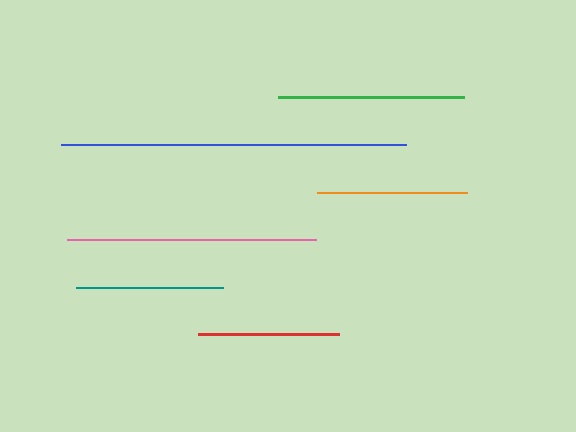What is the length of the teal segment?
The teal segment is approximately 147 pixels long.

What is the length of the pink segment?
The pink segment is approximately 249 pixels long.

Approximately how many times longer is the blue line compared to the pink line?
The blue line is approximately 1.4 times the length of the pink line.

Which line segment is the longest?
The blue line is the longest at approximately 344 pixels.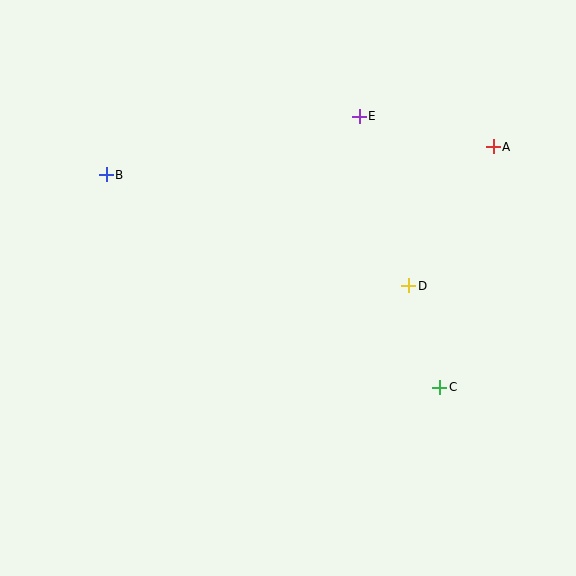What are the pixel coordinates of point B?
Point B is at (106, 175).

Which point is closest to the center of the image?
Point D at (409, 286) is closest to the center.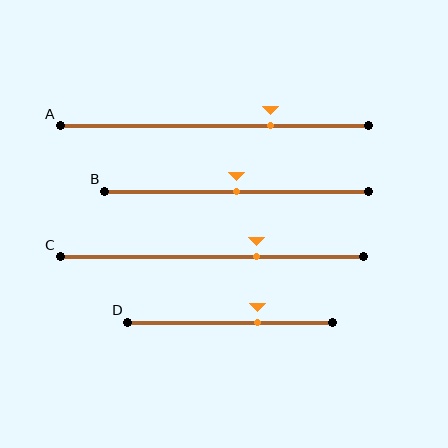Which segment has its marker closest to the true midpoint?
Segment B has its marker closest to the true midpoint.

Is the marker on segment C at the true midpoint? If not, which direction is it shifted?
No, the marker on segment C is shifted to the right by about 15% of the segment length.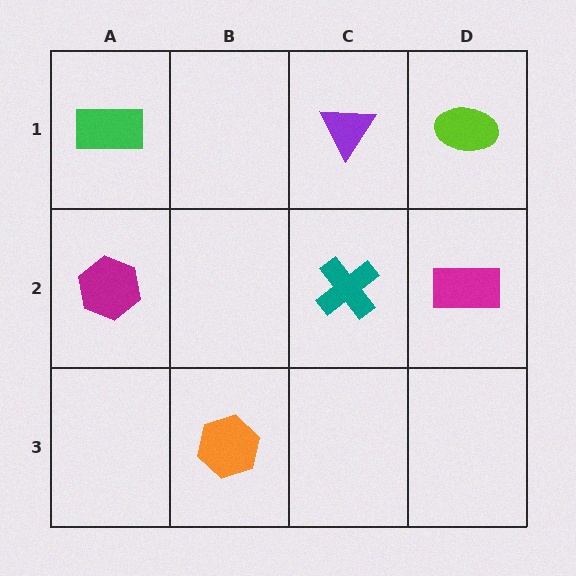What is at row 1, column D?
A lime ellipse.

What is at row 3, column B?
An orange hexagon.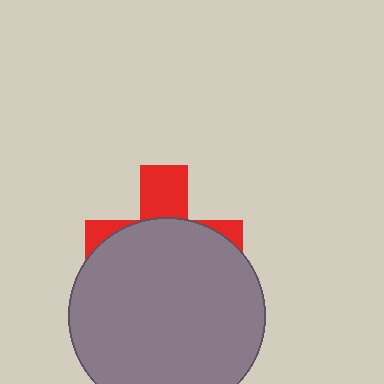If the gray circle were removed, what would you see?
You would see the complete red cross.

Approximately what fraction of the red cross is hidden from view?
Roughly 68% of the red cross is hidden behind the gray circle.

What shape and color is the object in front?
The object in front is a gray circle.